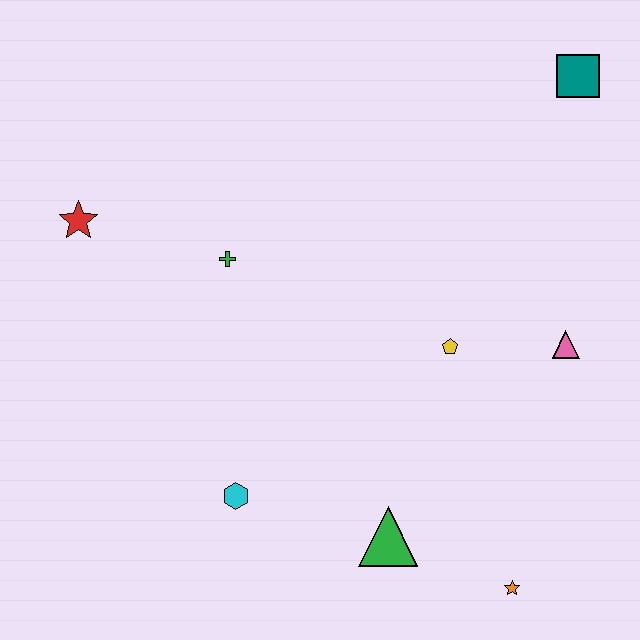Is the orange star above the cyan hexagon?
No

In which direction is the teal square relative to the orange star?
The teal square is above the orange star.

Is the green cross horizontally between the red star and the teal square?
Yes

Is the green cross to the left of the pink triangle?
Yes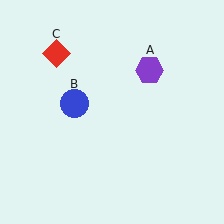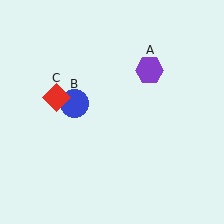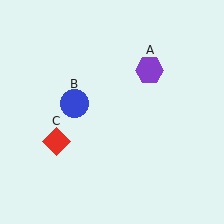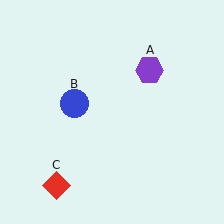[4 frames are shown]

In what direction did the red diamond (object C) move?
The red diamond (object C) moved down.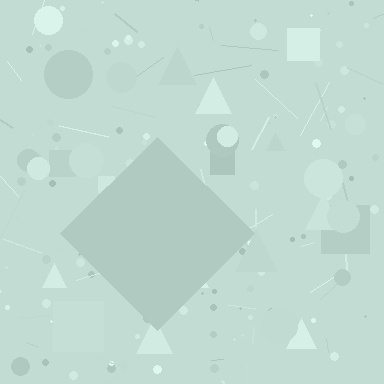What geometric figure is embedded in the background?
A diamond is embedded in the background.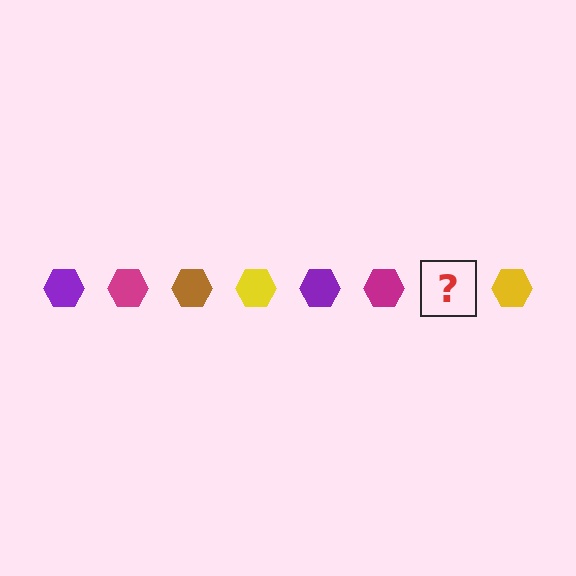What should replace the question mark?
The question mark should be replaced with a brown hexagon.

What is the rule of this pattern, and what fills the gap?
The rule is that the pattern cycles through purple, magenta, brown, yellow hexagons. The gap should be filled with a brown hexagon.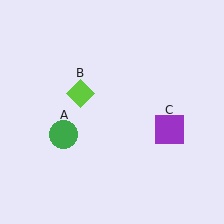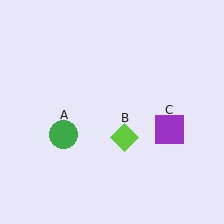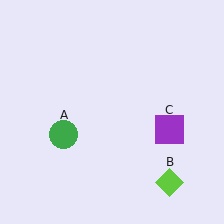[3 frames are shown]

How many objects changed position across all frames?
1 object changed position: lime diamond (object B).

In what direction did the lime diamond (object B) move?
The lime diamond (object B) moved down and to the right.